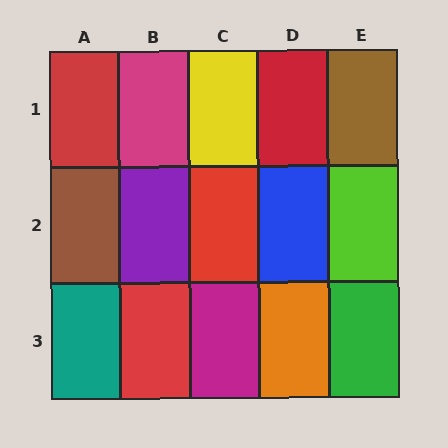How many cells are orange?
1 cell is orange.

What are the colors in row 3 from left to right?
Teal, red, magenta, orange, green.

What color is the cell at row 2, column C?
Red.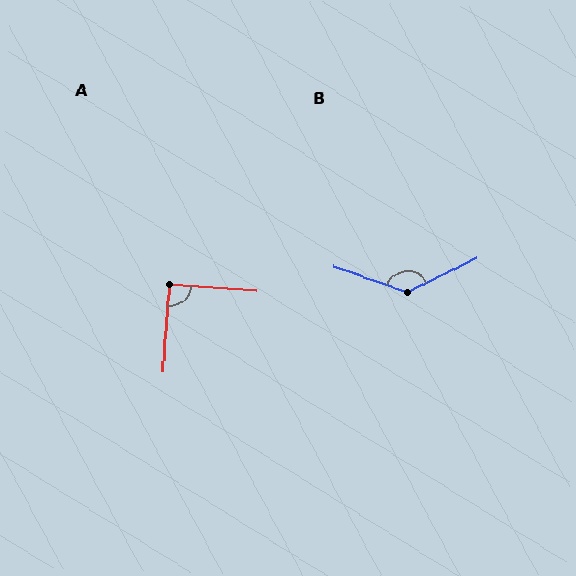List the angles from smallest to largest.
A (90°), B (134°).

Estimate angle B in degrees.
Approximately 134 degrees.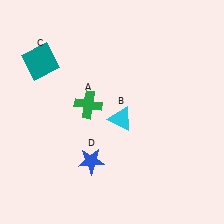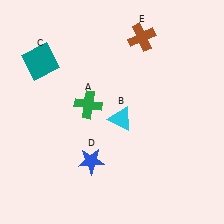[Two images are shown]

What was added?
A brown cross (E) was added in Image 2.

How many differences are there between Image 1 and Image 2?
There is 1 difference between the two images.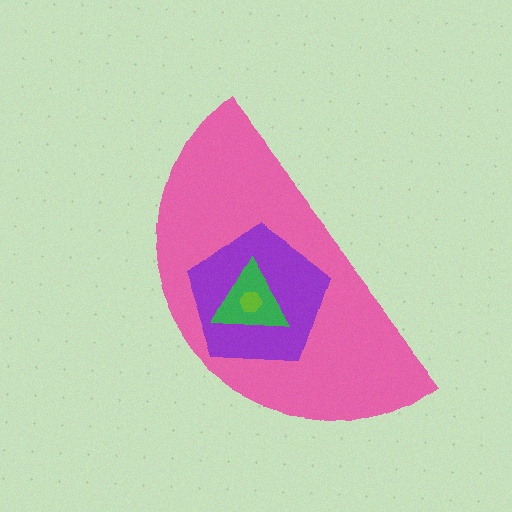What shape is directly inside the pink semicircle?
The purple pentagon.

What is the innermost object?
The lime hexagon.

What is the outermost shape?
The pink semicircle.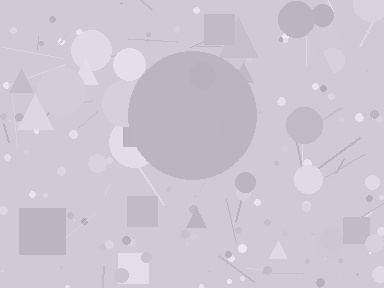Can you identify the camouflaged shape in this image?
The camouflaged shape is a circle.